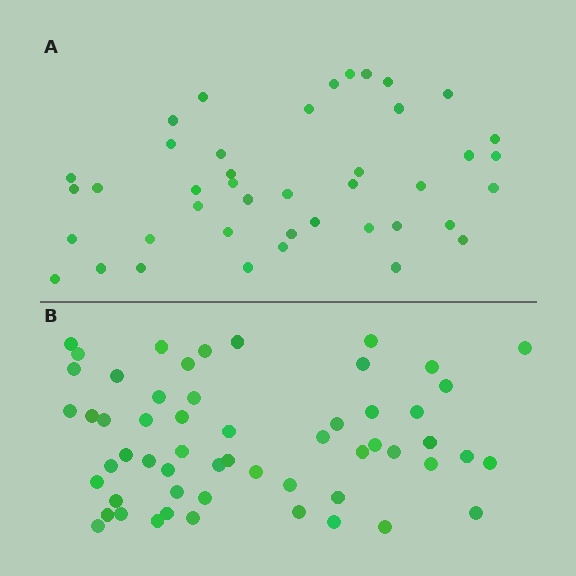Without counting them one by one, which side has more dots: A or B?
Region B (the bottom region) has more dots.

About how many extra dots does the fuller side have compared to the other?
Region B has approximately 15 more dots than region A.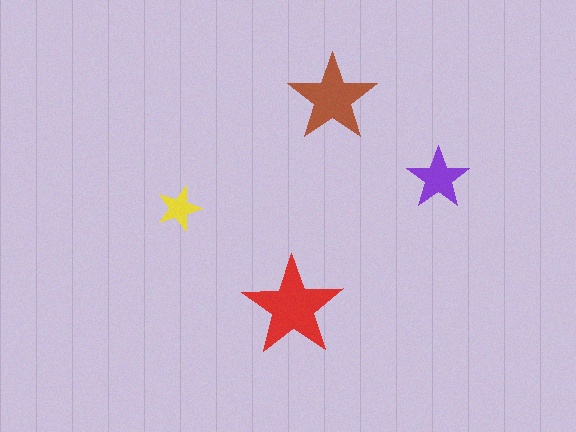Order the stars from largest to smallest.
the red one, the brown one, the purple one, the yellow one.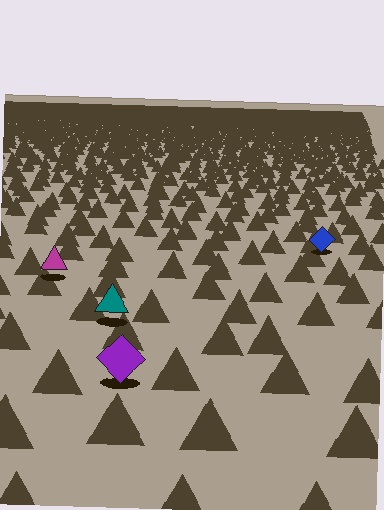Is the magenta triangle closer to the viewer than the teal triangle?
No. The teal triangle is closer — you can tell from the texture gradient: the ground texture is coarser near it.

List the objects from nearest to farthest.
From nearest to farthest: the purple diamond, the teal triangle, the magenta triangle, the blue diamond.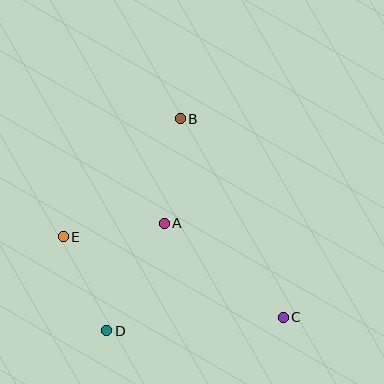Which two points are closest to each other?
Points A and E are closest to each other.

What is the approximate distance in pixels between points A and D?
The distance between A and D is approximately 122 pixels.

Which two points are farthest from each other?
Points C and E are farthest from each other.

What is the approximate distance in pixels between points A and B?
The distance between A and B is approximately 106 pixels.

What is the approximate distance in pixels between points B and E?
The distance between B and E is approximately 166 pixels.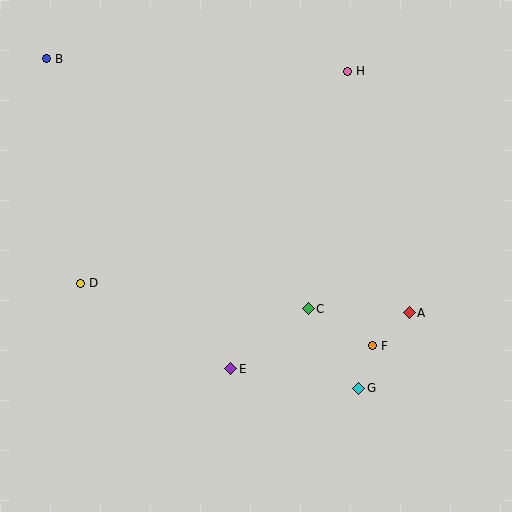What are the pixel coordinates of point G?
Point G is at (359, 388).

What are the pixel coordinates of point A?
Point A is at (409, 313).